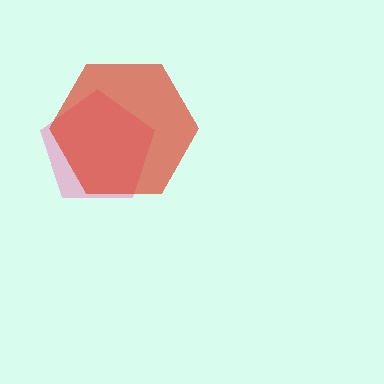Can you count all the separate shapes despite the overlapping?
Yes, there are 2 separate shapes.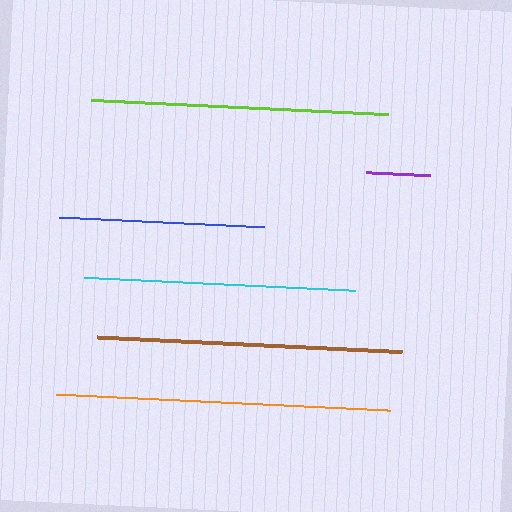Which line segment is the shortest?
The purple line is the shortest at approximately 64 pixels.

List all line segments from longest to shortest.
From longest to shortest: orange, brown, lime, cyan, blue, purple.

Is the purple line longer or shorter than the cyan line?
The cyan line is longer than the purple line.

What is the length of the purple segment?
The purple segment is approximately 64 pixels long.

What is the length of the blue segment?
The blue segment is approximately 206 pixels long.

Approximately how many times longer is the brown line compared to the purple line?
The brown line is approximately 4.8 times the length of the purple line.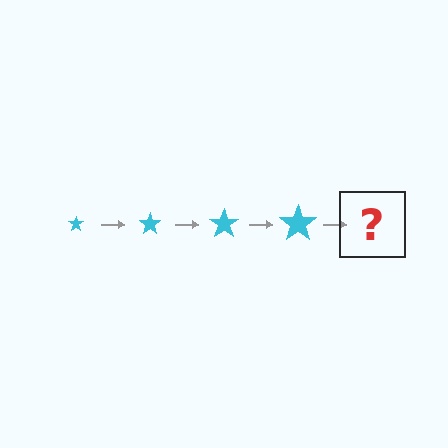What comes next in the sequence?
The next element should be a cyan star, larger than the previous one.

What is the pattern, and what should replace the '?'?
The pattern is that the star gets progressively larger each step. The '?' should be a cyan star, larger than the previous one.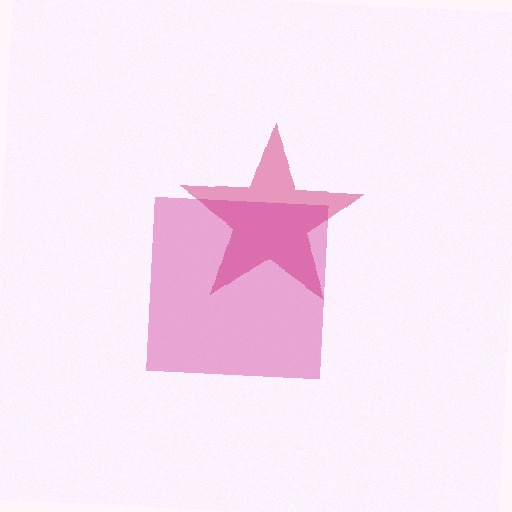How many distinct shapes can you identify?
There are 2 distinct shapes: a pink star, a magenta square.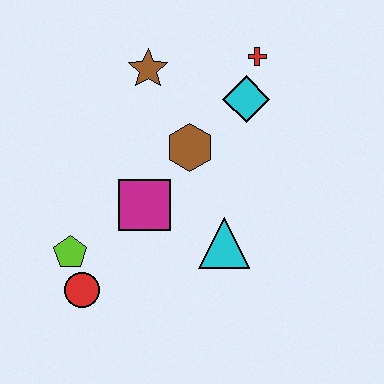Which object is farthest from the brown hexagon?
The red circle is farthest from the brown hexagon.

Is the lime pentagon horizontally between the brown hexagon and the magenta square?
No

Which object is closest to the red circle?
The lime pentagon is closest to the red circle.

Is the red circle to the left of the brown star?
Yes